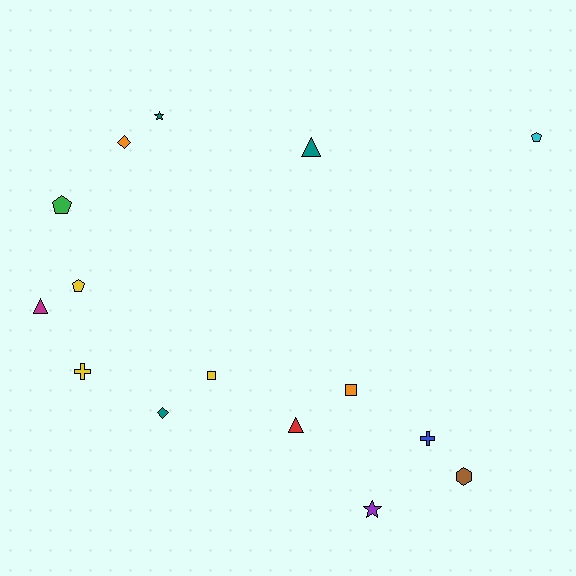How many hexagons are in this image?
There is 1 hexagon.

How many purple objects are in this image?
There is 1 purple object.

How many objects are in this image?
There are 15 objects.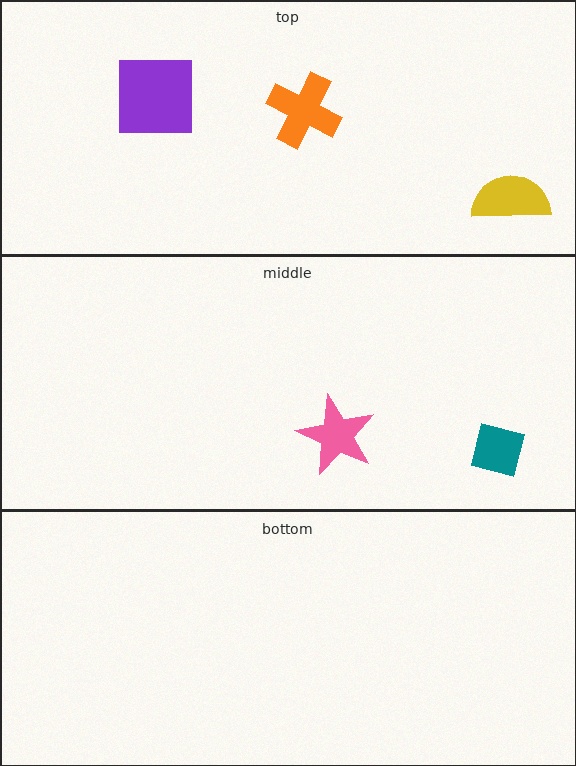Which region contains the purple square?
The top region.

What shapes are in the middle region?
The teal square, the pink star.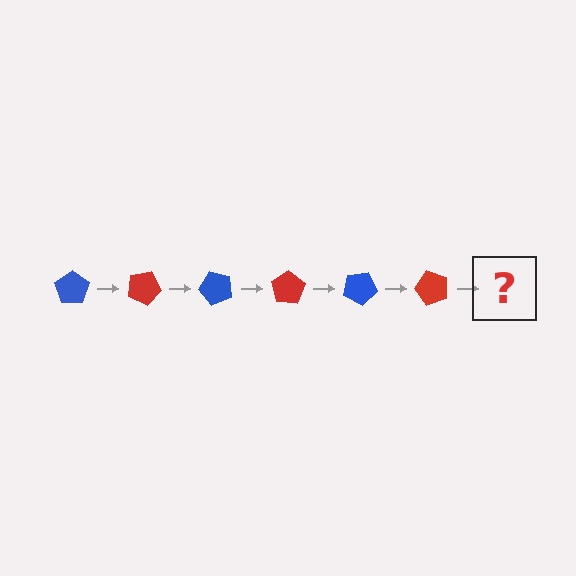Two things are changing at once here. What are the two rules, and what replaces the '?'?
The two rules are that it rotates 25 degrees each step and the color cycles through blue and red. The '?' should be a blue pentagon, rotated 150 degrees from the start.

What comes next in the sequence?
The next element should be a blue pentagon, rotated 150 degrees from the start.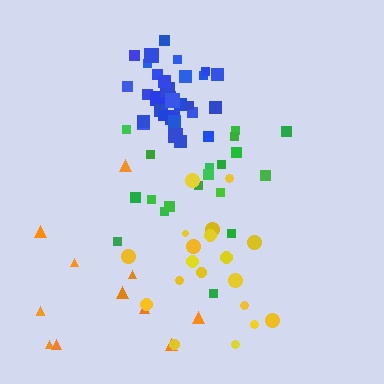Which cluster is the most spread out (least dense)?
Orange.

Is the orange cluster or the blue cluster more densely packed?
Blue.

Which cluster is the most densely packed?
Blue.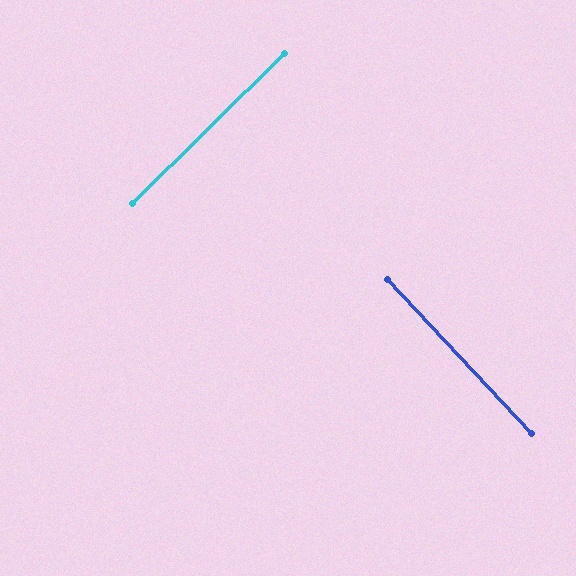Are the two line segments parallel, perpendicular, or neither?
Perpendicular — they meet at approximately 88°.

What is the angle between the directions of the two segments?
Approximately 88 degrees.